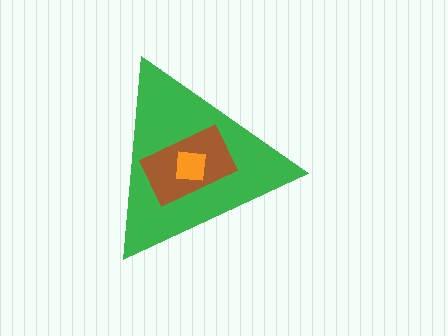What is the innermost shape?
The orange square.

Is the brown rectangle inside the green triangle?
Yes.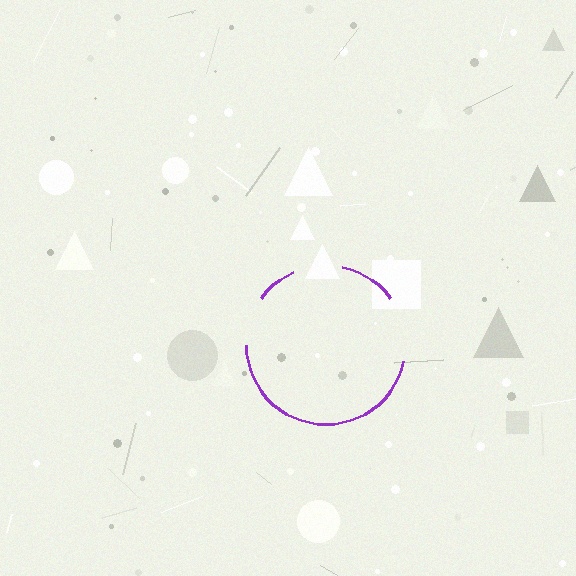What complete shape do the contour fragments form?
The contour fragments form a circle.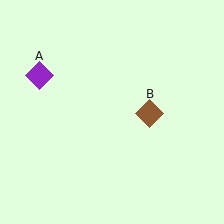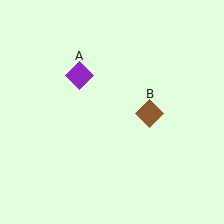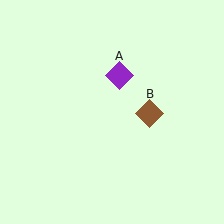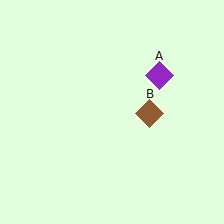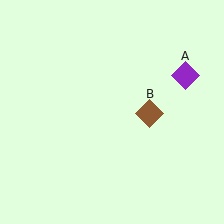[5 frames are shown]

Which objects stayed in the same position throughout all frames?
Brown diamond (object B) remained stationary.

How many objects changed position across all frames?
1 object changed position: purple diamond (object A).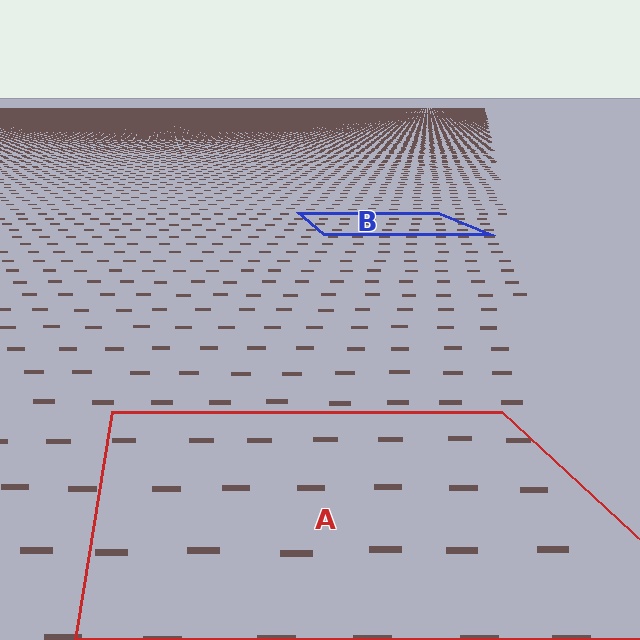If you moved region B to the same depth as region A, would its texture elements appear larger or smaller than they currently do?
They would appear larger. At a closer depth, the same texture elements are projected at a bigger on-screen size.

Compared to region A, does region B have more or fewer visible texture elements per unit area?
Region B has more texture elements per unit area — they are packed more densely because it is farther away.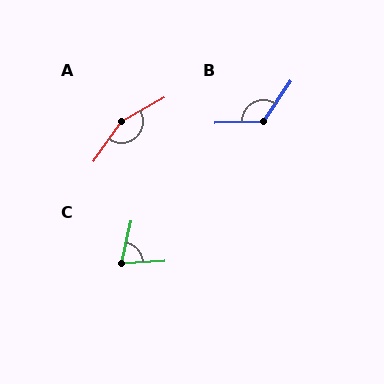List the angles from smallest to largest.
C (73°), B (126°), A (155°).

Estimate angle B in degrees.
Approximately 126 degrees.